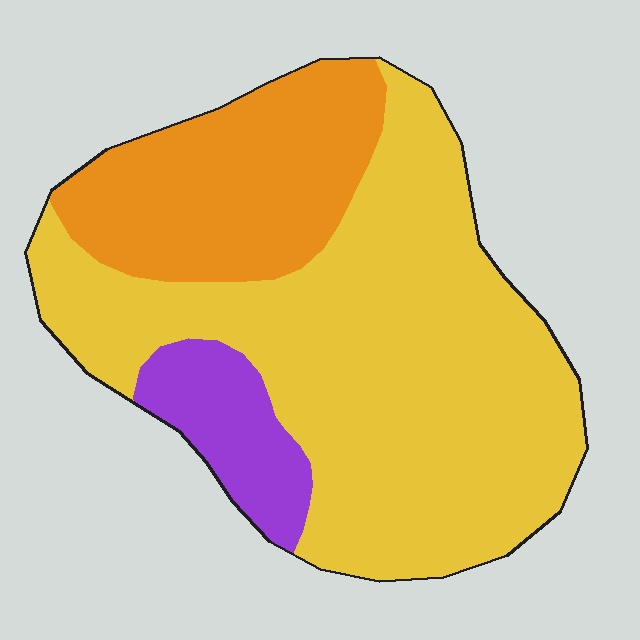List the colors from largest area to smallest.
From largest to smallest: yellow, orange, purple.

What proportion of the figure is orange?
Orange covers roughly 25% of the figure.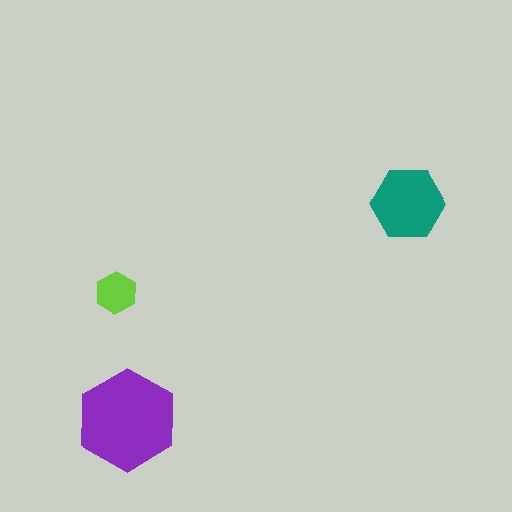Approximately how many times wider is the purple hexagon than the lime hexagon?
About 2.5 times wider.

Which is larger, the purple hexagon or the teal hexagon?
The purple one.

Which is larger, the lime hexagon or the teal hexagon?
The teal one.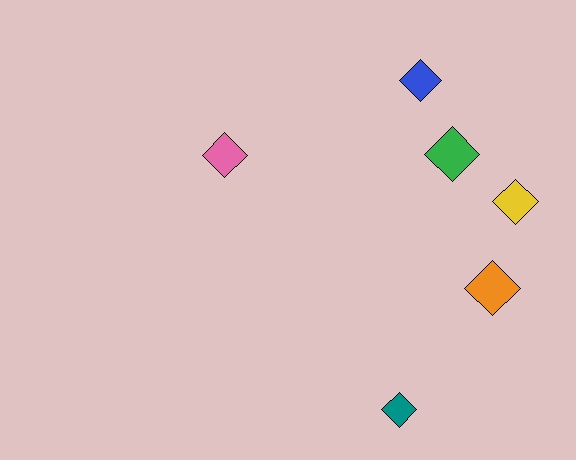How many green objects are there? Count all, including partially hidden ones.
There is 1 green object.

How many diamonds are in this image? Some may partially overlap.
There are 6 diamonds.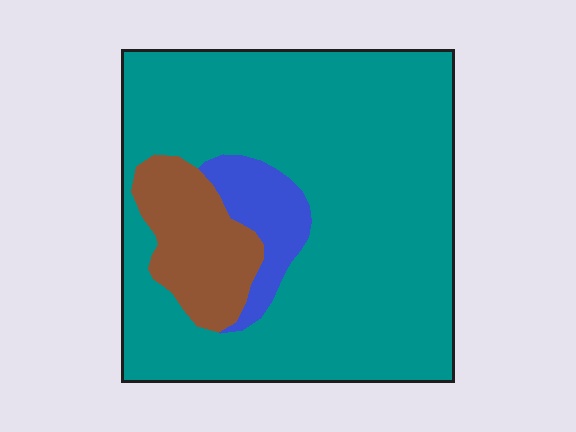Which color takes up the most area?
Teal, at roughly 80%.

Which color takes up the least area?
Blue, at roughly 10%.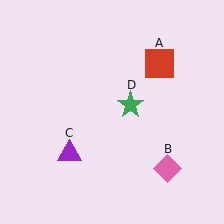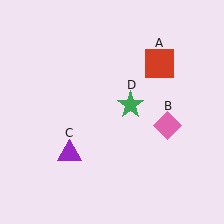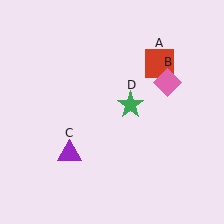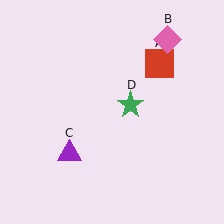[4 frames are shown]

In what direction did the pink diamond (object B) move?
The pink diamond (object B) moved up.